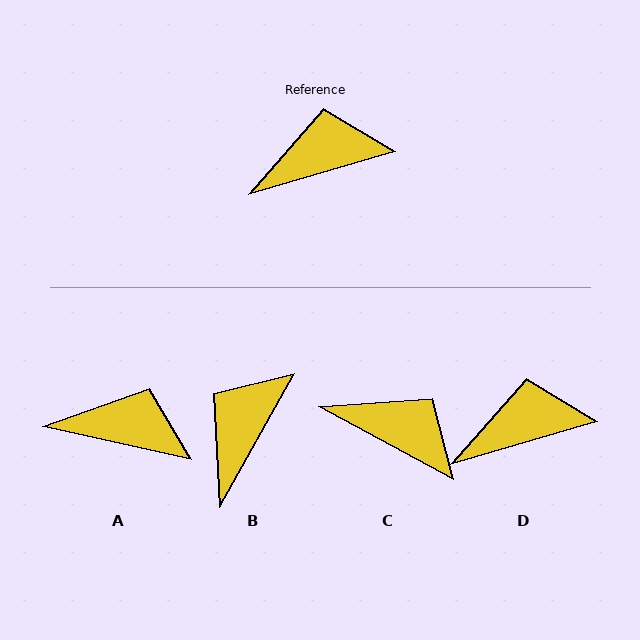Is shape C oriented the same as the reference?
No, it is off by about 44 degrees.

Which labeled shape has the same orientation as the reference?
D.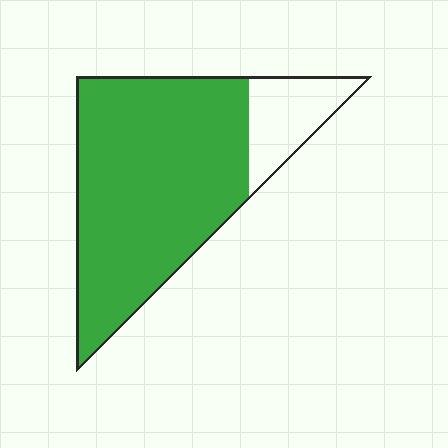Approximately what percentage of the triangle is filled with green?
Approximately 85%.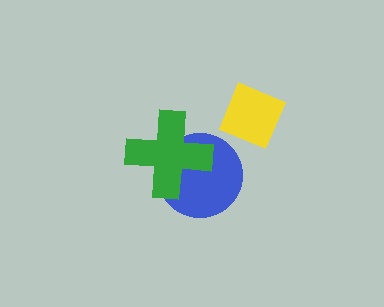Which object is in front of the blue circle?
The green cross is in front of the blue circle.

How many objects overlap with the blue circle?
1 object overlaps with the blue circle.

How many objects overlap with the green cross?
1 object overlaps with the green cross.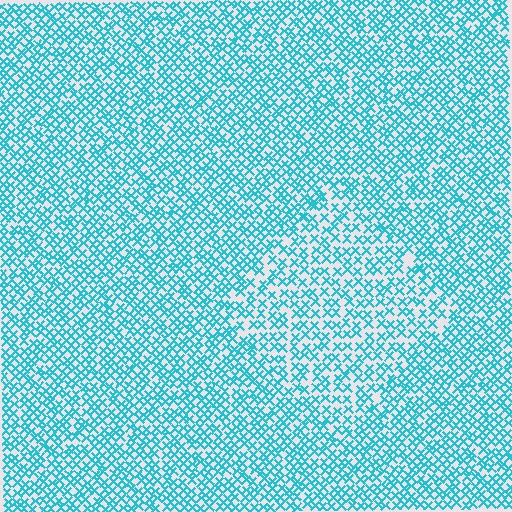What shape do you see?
I see a diamond.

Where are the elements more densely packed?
The elements are more densely packed outside the diamond boundary.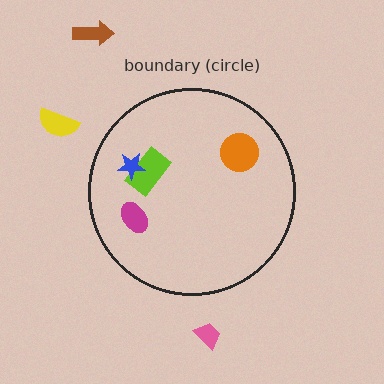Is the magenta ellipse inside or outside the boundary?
Inside.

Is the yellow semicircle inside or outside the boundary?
Outside.